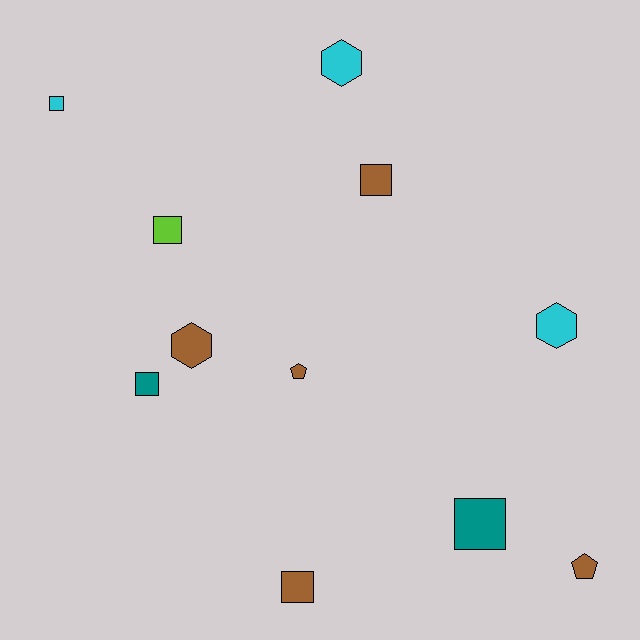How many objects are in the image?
There are 11 objects.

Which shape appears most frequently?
Square, with 6 objects.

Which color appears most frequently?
Brown, with 5 objects.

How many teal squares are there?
There are 2 teal squares.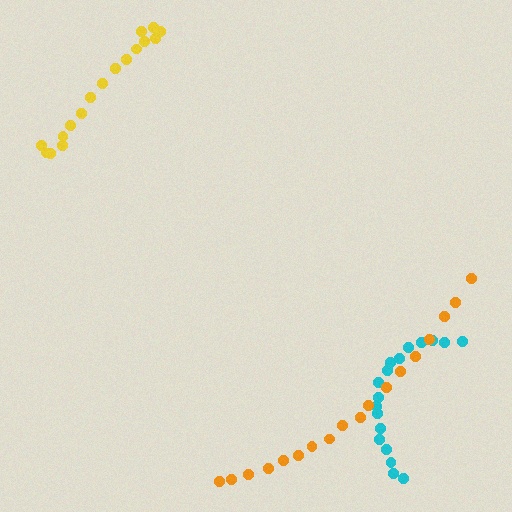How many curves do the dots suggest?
There are 3 distinct paths.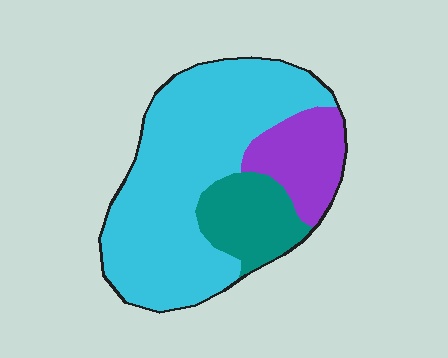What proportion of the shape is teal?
Teal takes up between a sixth and a third of the shape.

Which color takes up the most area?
Cyan, at roughly 65%.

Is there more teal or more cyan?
Cyan.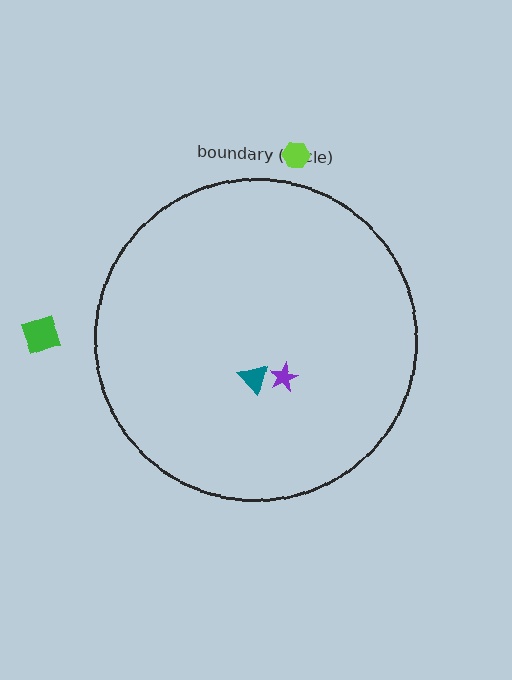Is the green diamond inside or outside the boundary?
Outside.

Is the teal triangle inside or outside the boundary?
Inside.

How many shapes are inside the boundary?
2 inside, 2 outside.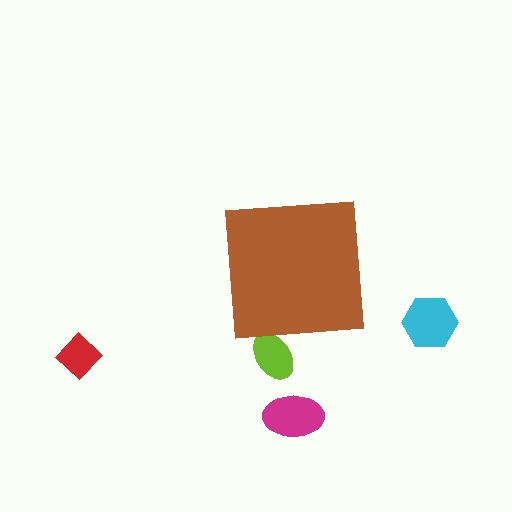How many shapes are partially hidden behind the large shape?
1 shape is partially hidden.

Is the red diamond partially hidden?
No, the red diamond is fully visible.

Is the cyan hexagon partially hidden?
No, the cyan hexagon is fully visible.